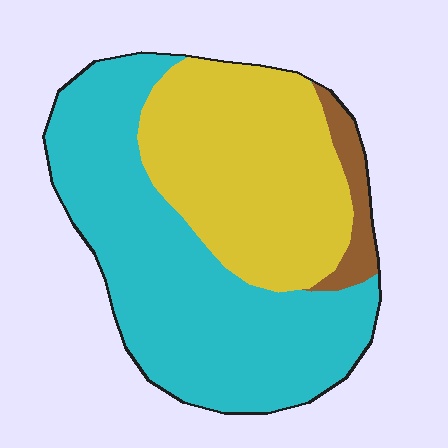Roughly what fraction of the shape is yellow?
Yellow covers 39% of the shape.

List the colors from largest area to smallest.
From largest to smallest: cyan, yellow, brown.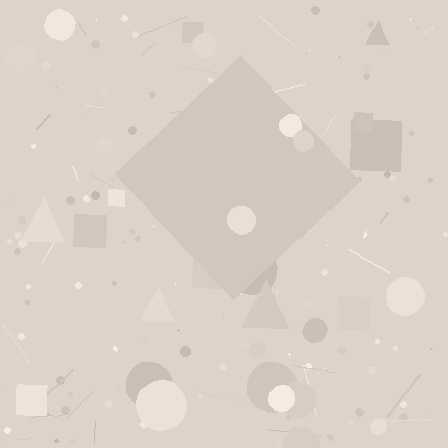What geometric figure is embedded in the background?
A diamond is embedded in the background.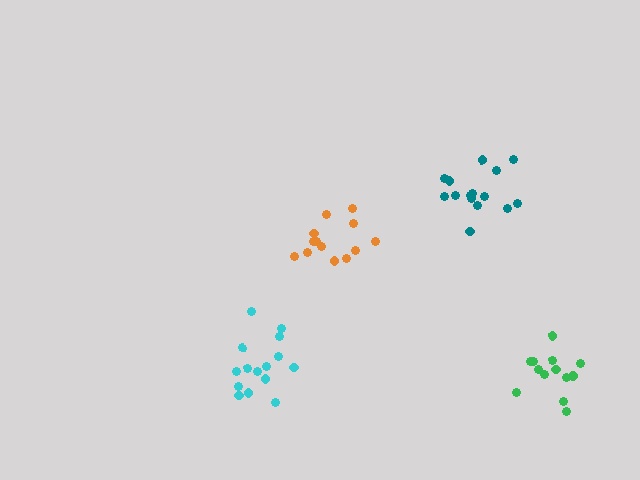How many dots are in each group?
Group 1: 13 dots, Group 2: 15 dots, Group 3: 16 dots, Group 4: 13 dots (57 total).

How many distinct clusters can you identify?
There are 4 distinct clusters.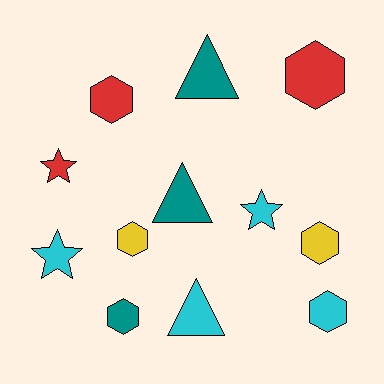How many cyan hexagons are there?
There is 1 cyan hexagon.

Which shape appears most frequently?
Hexagon, with 6 objects.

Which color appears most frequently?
Cyan, with 4 objects.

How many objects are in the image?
There are 12 objects.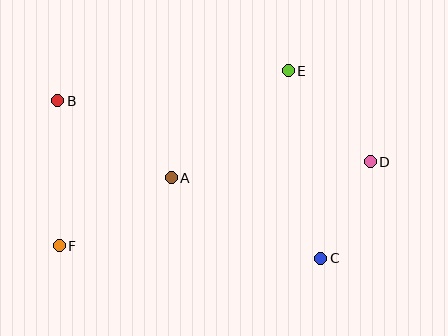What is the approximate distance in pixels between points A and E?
The distance between A and E is approximately 159 pixels.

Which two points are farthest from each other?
Points D and F are farthest from each other.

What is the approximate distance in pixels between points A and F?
The distance between A and F is approximately 131 pixels.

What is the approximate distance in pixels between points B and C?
The distance between B and C is approximately 307 pixels.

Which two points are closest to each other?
Points C and D are closest to each other.